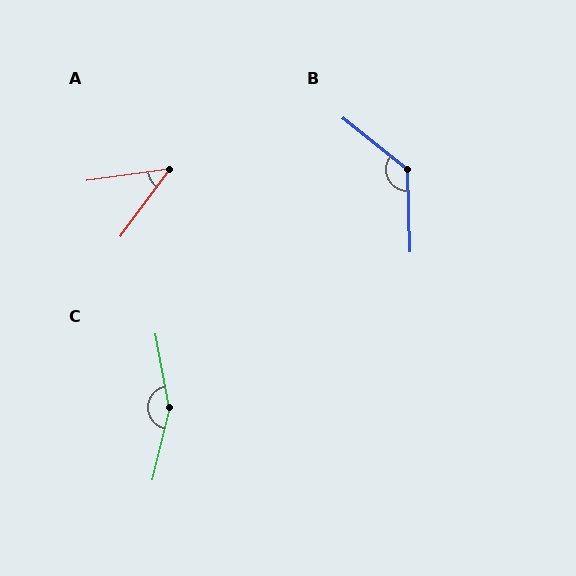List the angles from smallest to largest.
A (45°), B (131°), C (156°).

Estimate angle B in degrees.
Approximately 131 degrees.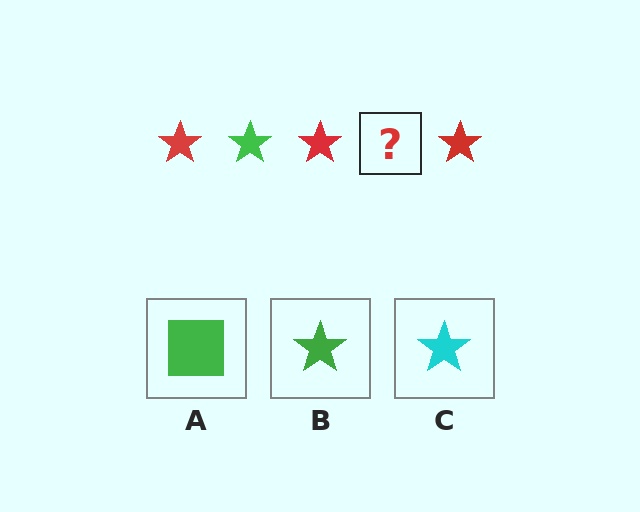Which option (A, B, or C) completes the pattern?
B.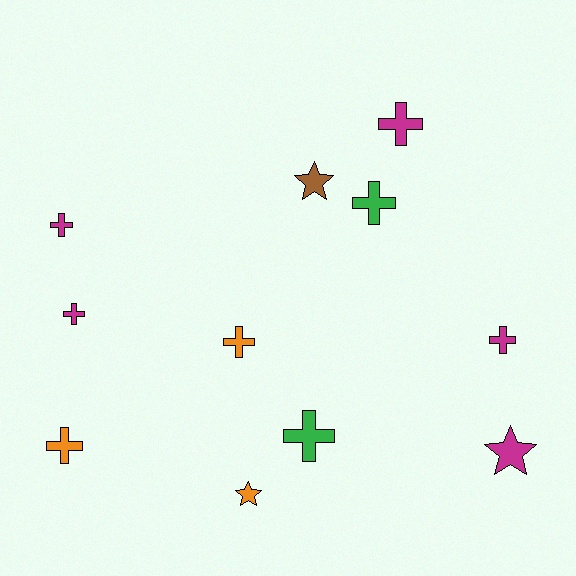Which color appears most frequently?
Magenta, with 5 objects.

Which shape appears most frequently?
Cross, with 8 objects.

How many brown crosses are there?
There are no brown crosses.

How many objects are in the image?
There are 11 objects.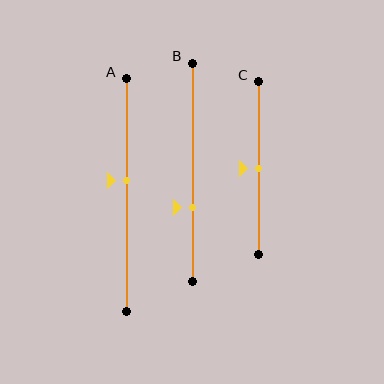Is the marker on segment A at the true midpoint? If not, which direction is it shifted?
No, the marker on segment A is shifted upward by about 6% of the segment length.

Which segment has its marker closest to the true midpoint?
Segment C has its marker closest to the true midpoint.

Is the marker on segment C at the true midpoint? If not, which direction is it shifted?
Yes, the marker on segment C is at the true midpoint.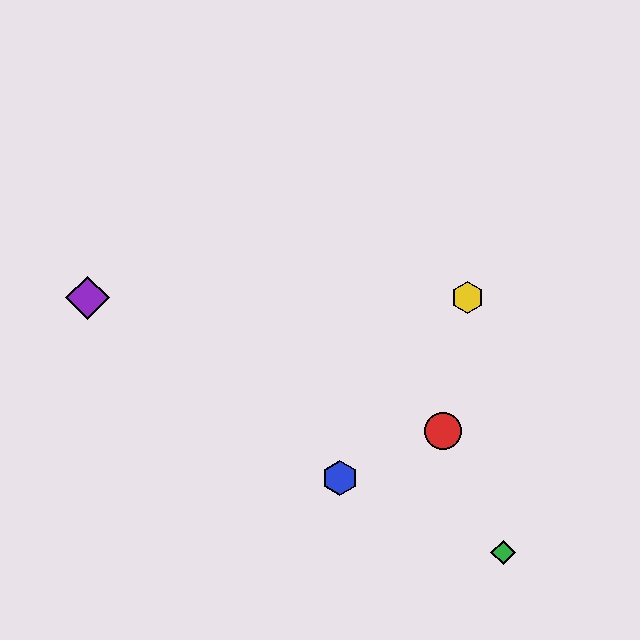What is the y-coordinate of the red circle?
The red circle is at y≈431.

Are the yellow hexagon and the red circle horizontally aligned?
No, the yellow hexagon is at y≈298 and the red circle is at y≈431.